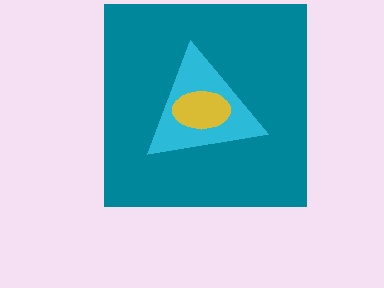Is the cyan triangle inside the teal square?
Yes.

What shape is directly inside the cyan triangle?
The yellow ellipse.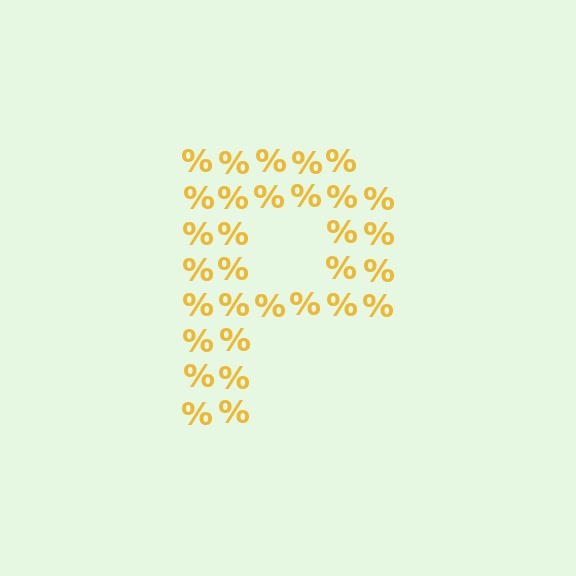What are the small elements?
The small elements are percent signs.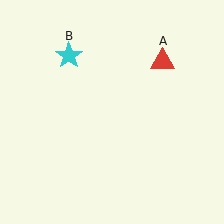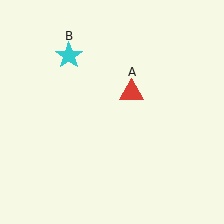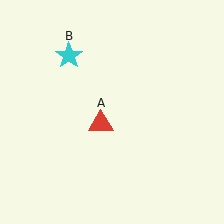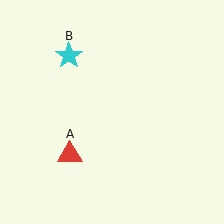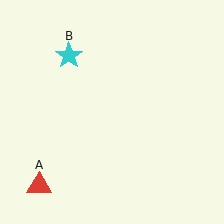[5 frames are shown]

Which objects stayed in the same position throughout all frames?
Cyan star (object B) remained stationary.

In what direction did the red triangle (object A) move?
The red triangle (object A) moved down and to the left.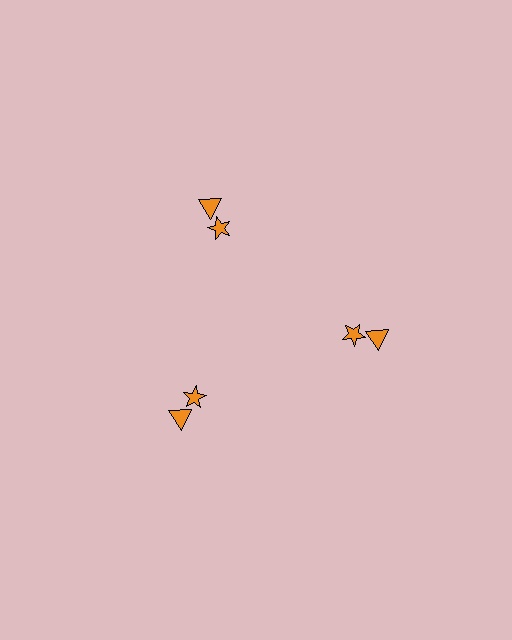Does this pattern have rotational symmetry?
Yes, this pattern has 3-fold rotational symmetry. It looks the same after rotating 120 degrees around the center.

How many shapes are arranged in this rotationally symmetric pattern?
There are 6 shapes, arranged in 3 groups of 2.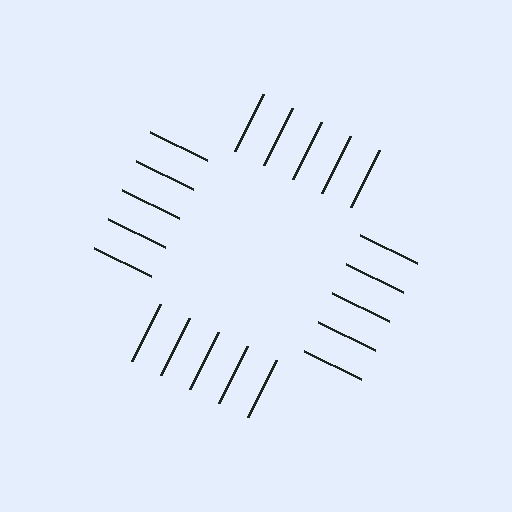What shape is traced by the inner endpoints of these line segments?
An illusory square — the line segments terminate on its edges but no continuous stroke is drawn.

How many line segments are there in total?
20 — 5 along each of the 4 edges.